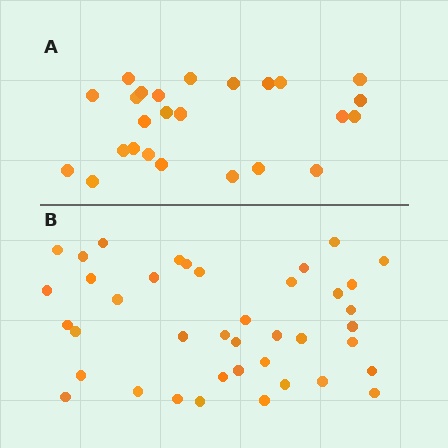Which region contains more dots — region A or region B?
Region B (the bottom region) has more dots.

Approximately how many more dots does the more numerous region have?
Region B has approximately 15 more dots than region A.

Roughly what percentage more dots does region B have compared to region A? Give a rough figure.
About 60% more.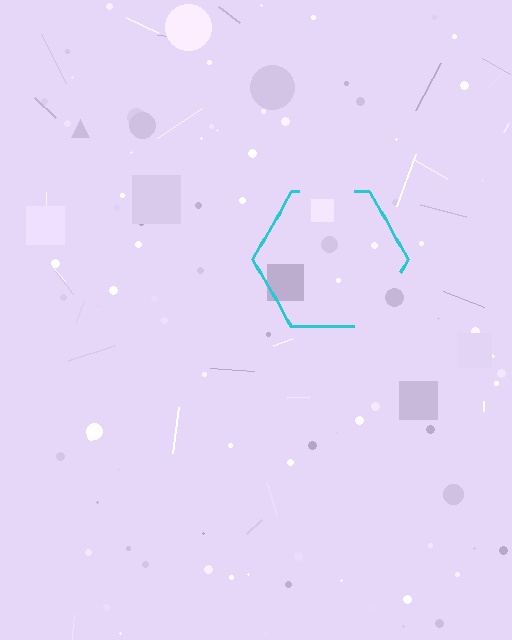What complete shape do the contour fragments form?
The contour fragments form a hexagon.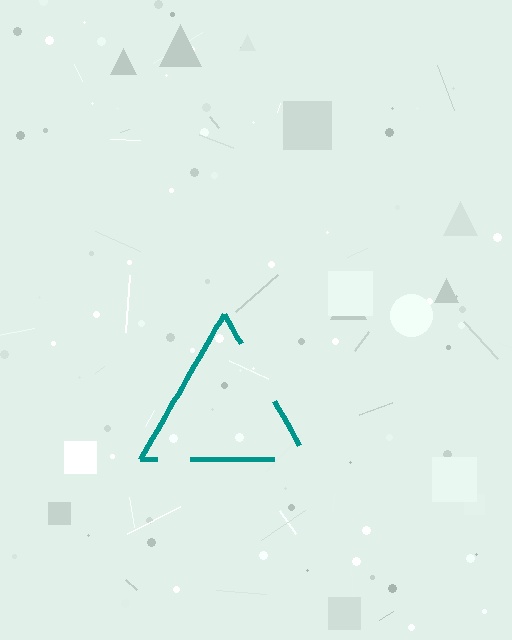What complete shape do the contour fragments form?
The contour fragments form a triangle.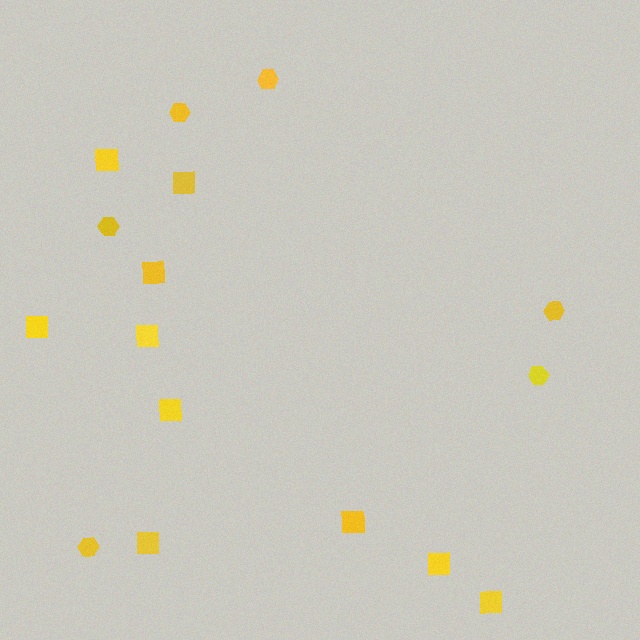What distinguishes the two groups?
There are 2 groups: one group of hexagons (6) and one group of squares (10).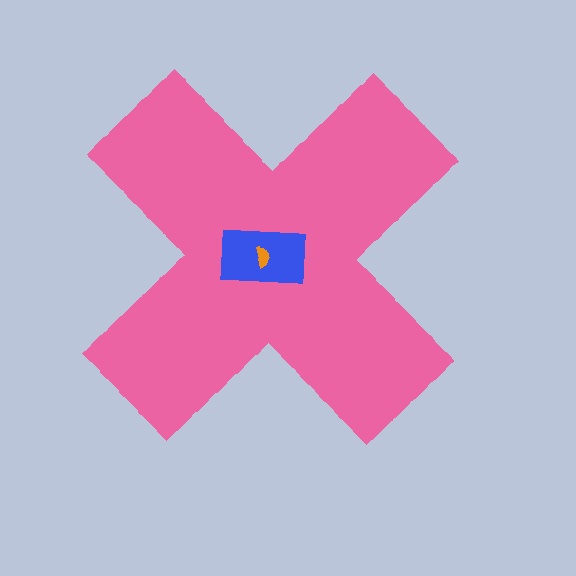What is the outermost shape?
The pink cross.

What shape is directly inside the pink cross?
The blue rectangle.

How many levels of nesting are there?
3.